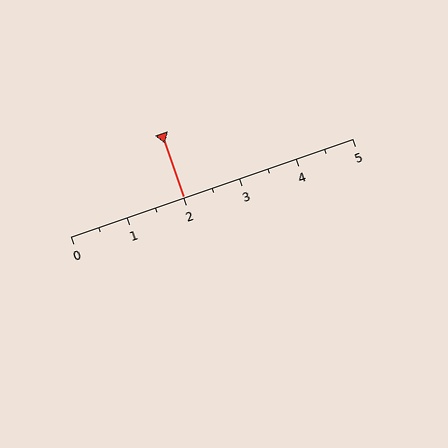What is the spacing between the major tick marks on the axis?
The major ticks are spaced 1 apart.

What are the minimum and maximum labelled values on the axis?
The axis runs from 0 to 5.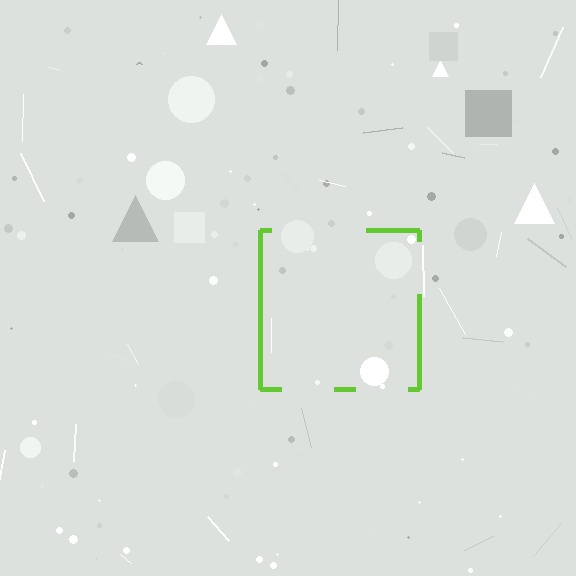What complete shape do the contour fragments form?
The contour fragments form a square.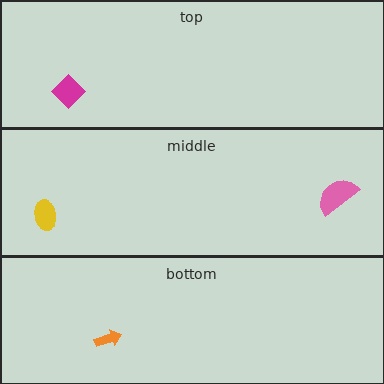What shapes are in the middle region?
The pink semicircle, the yellow ellipse.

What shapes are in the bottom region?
The orange arrow.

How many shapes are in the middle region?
2.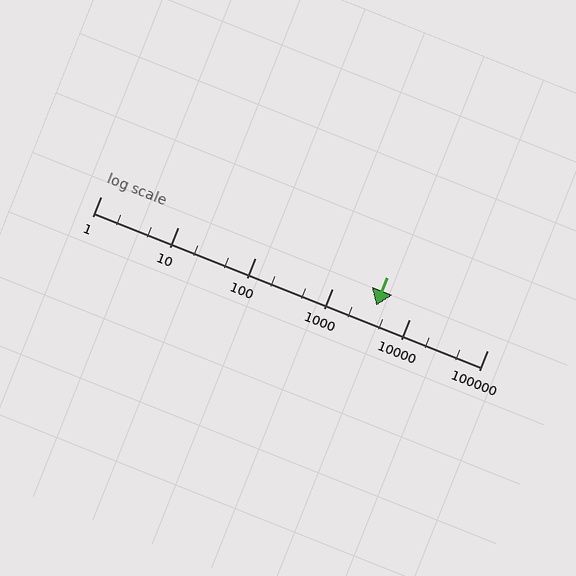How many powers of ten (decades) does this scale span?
The scale spans 5 decades, from 1 to 100000.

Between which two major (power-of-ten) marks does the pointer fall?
The pointer is between 1000 and 10000.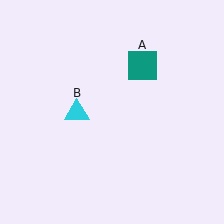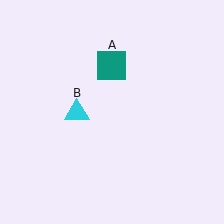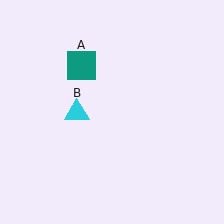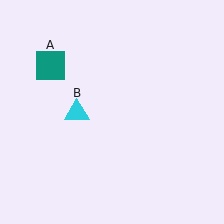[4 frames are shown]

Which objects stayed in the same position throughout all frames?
Cyan triangle (object B) remained stationary.